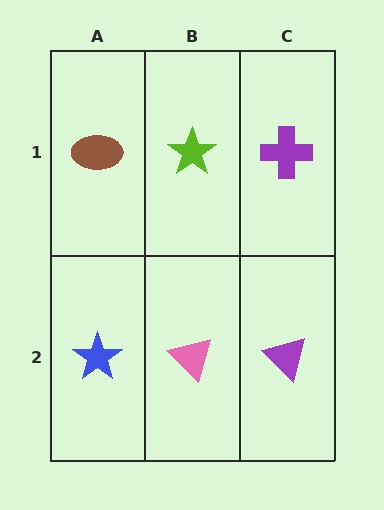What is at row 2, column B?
A pink triangle.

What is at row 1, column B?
A lime star.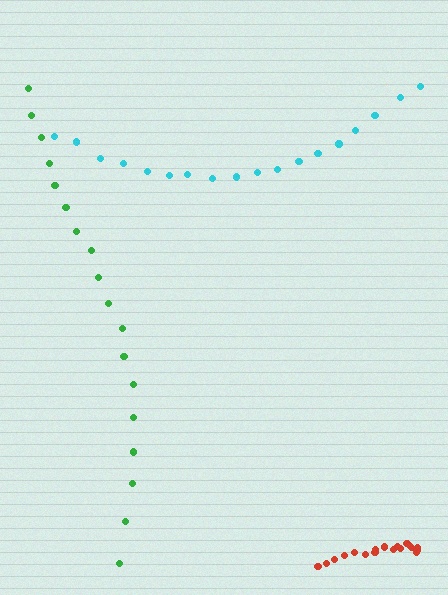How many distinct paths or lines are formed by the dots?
There are 3 distinct paths.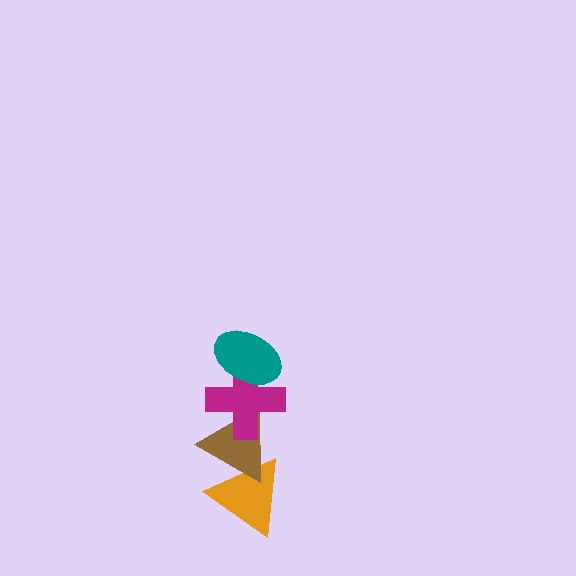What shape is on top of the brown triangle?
The magenta cross is on top of the brown triangle.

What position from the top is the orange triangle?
The orange triangle is 4th from the top.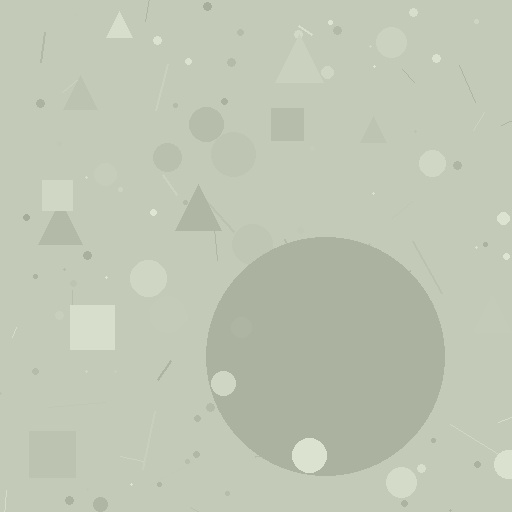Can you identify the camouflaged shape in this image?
The camouflaged shape is a circle.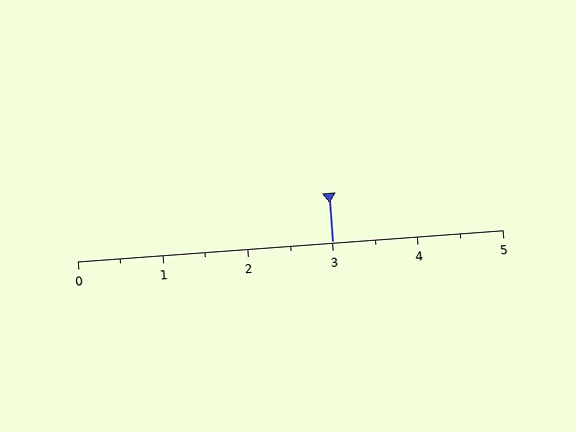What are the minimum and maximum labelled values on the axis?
The axis runs from 0 to 5.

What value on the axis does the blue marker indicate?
The marker indicates approximately 3.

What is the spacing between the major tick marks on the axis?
The major ticks are spaced 1 apart.